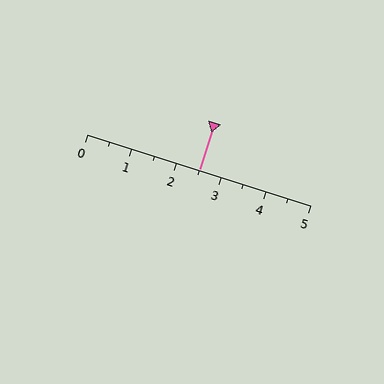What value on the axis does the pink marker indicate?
The marker indicates approximately 2.5.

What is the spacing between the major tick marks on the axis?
The major ticks are spaced 1 apart.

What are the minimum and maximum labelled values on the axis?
The axis runs from 0 to 5.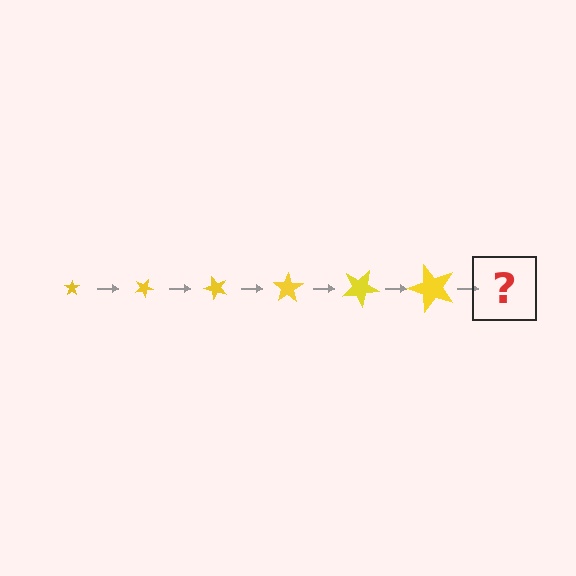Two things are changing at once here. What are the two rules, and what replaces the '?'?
The two rules are that the star grows larger each step and it rotates 25 degrees each step. The '?' should be a star, larger than the previous one and rotated 150 degrees from the start.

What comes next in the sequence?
The next element should be a star, larger than the previous one and rotated 150 degrees from the start.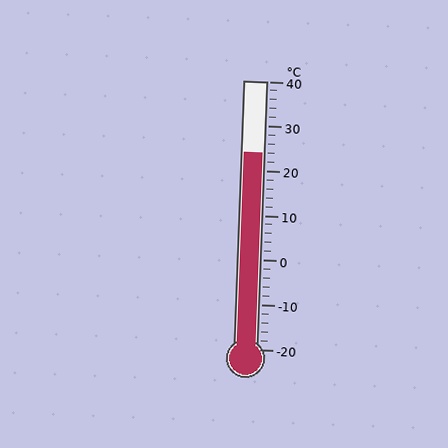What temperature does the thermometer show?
The thermometer shows approximately 24°C.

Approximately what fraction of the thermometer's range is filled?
The thermometer is filled to approximately 75% of its range.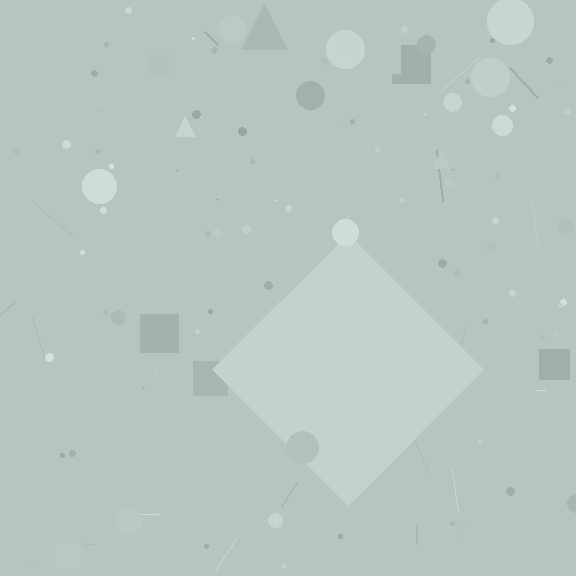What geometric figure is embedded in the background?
A diamond is embedded in the background.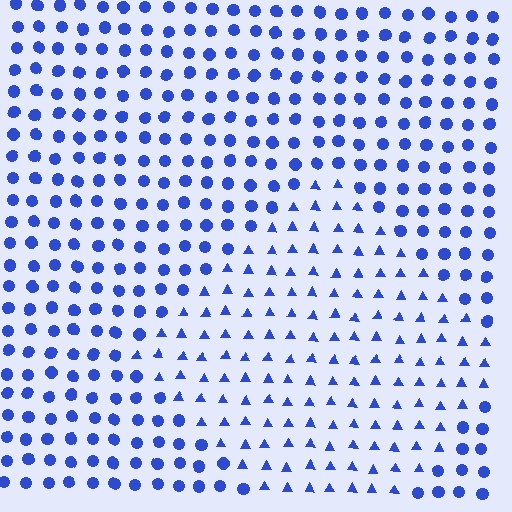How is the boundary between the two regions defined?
The boundary is defined by a change in element shape: triangles inside vs. circles outside. All elements share the same color and spacing.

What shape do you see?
I see a diamond.